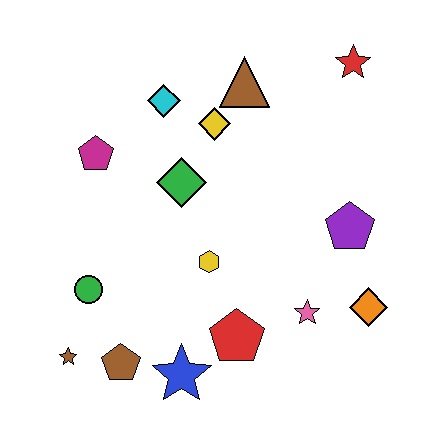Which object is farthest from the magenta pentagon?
The orange diamond is farthest from the magenta pentagon.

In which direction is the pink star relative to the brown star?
The pink star is to the right of the brown star.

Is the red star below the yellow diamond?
No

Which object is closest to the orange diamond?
The pink star is closest to the orange diamond.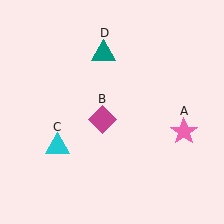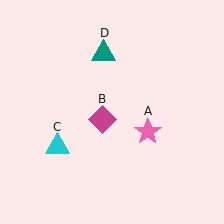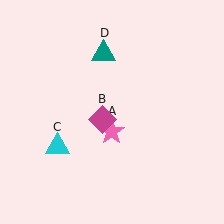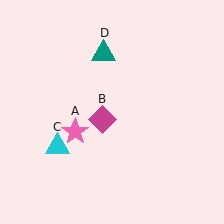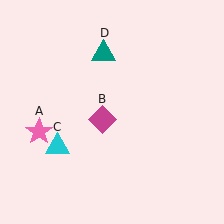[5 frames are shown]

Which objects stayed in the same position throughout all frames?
Magenta diamond (object B) and cyan triangle (object C) and teal triangle (object D) remained stationary.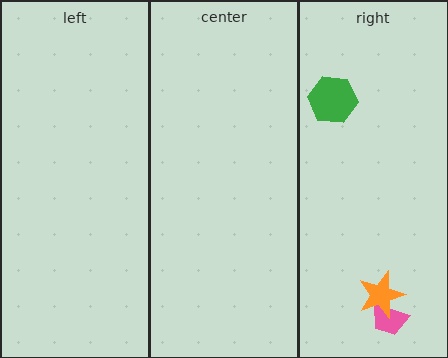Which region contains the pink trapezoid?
The right region.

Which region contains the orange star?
The right region.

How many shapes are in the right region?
3.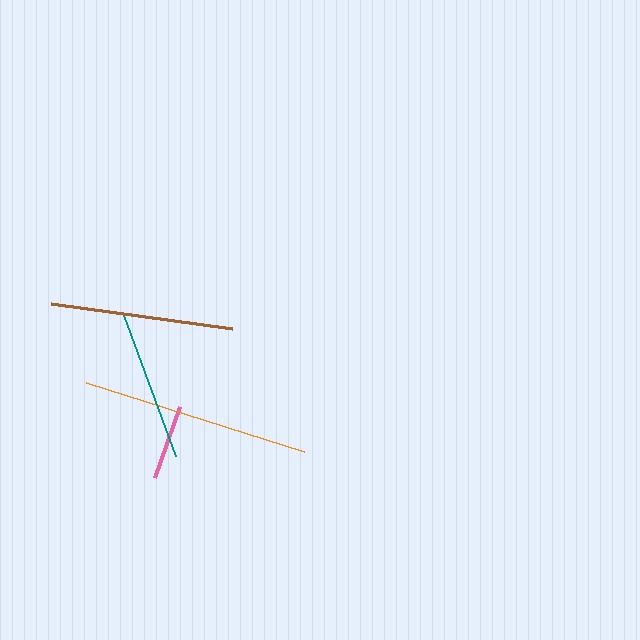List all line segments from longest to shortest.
From longest to shortest: orange, brown, teal, pink.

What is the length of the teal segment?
The teal segment is approximately 151 pixels long.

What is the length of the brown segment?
The brown segment is approximately 182 pixels long.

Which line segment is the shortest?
The pink line is the shortest at approximately 76 pixels.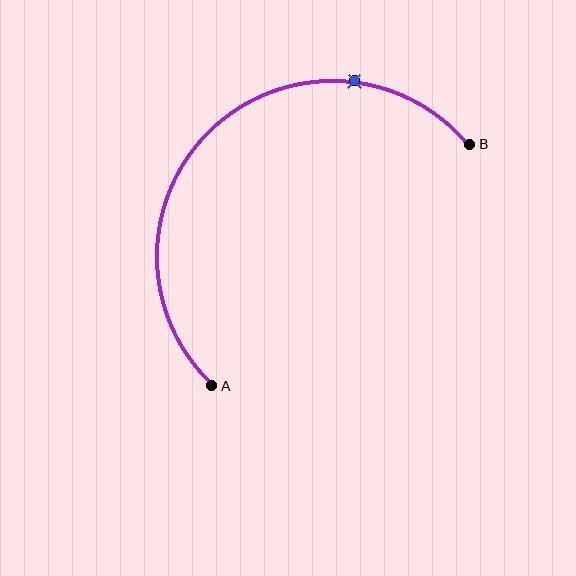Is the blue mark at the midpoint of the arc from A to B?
No. The blue mark lies on the arc but is closer to endpoint B. The arc midpoint would be at the point on the curve equidistant along the arc from both A and B.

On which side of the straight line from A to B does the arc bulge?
The arc bulges above and to the left of the straight line connecting A and B.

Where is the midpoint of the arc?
The arc midpoint is the point on the curve farthest from the straight line joining A and B. It sits above and to the left of that line.